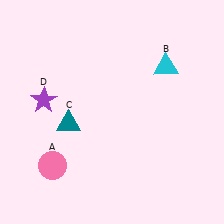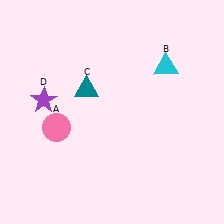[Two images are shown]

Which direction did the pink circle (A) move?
The pink circle (A) moved up.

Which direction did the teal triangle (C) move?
The teal triangle (C) moved up.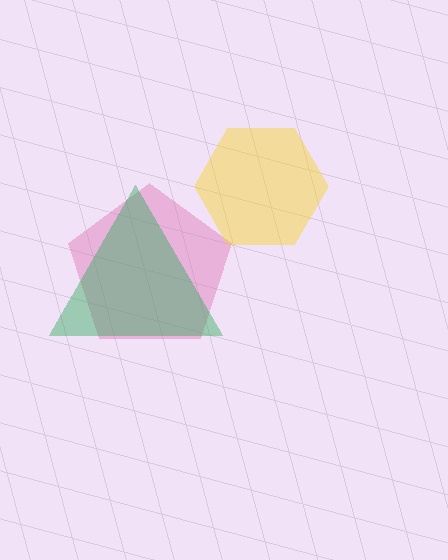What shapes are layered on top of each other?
The layered shapes are: a pink pentagon, a green triangle, a yellow hexagon.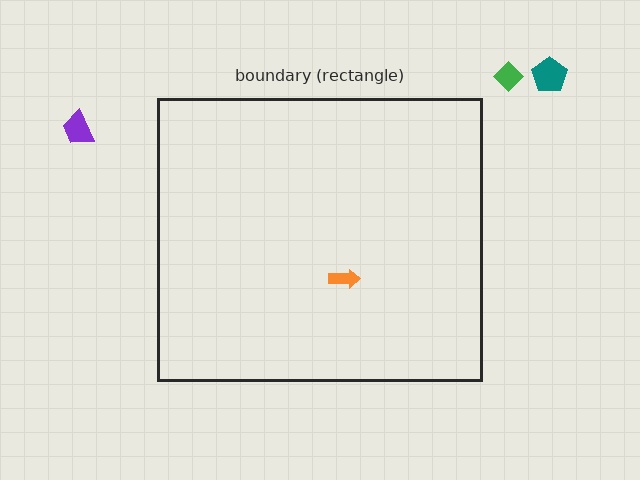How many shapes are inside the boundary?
1 inside, 3 outside.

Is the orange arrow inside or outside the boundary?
Inside.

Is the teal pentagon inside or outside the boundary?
Outside.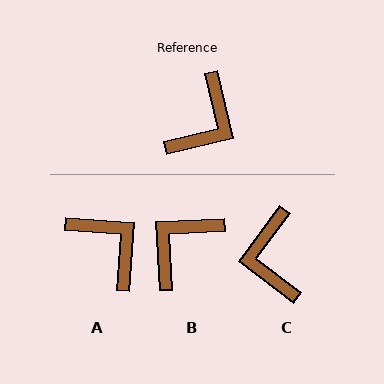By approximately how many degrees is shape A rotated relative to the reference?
Approximately 72 degrees counter-clockwise.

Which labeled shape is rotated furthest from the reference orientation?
B, about 169 degrees away.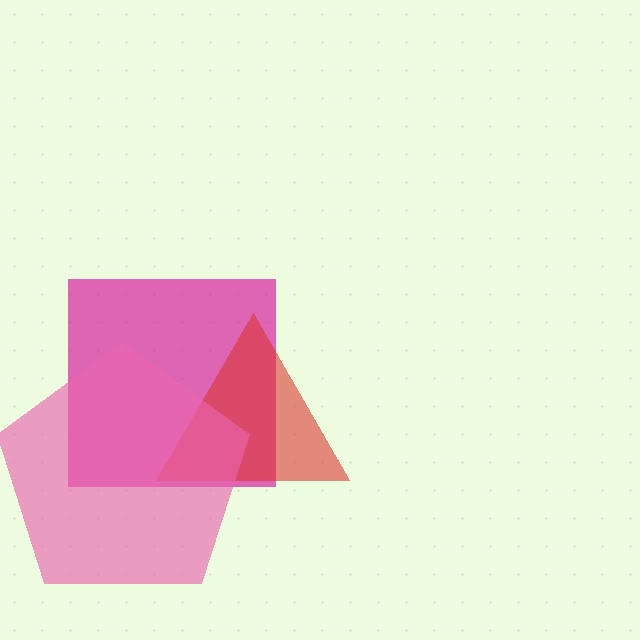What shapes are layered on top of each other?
The layered shapes are: a magenta square, a red triangle, a pink pentagon.